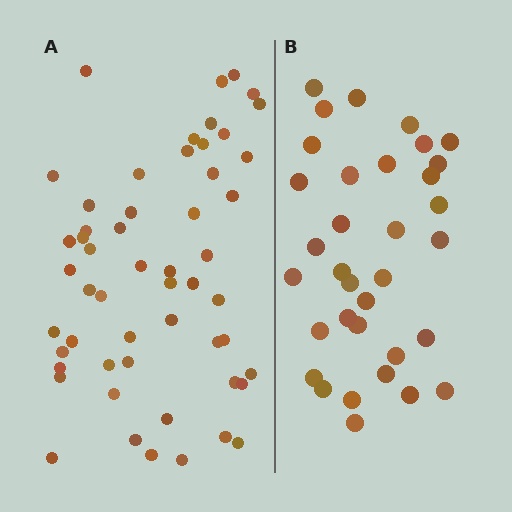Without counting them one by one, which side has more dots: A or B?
Region A (the left region) has more dots.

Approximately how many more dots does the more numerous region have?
Region A has approximately 20 more dots than region B.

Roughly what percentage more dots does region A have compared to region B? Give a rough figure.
About 60% more.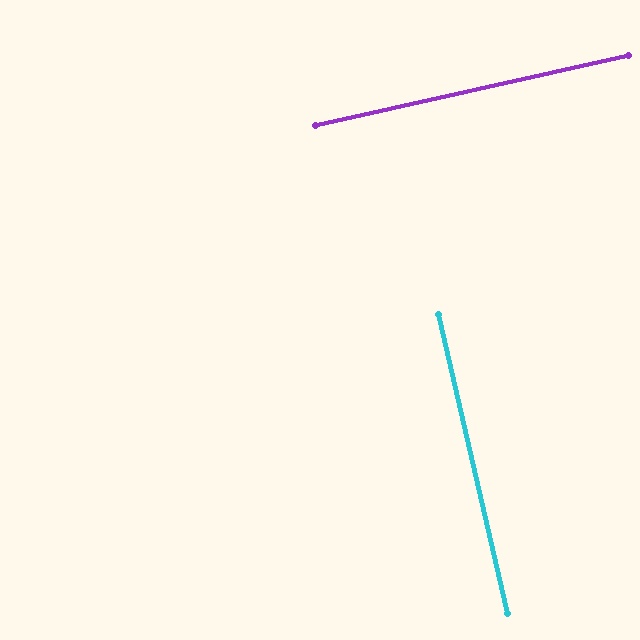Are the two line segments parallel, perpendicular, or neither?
Perpendicular — they meet at approximately 90°.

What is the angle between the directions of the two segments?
Approximately 90 degrees.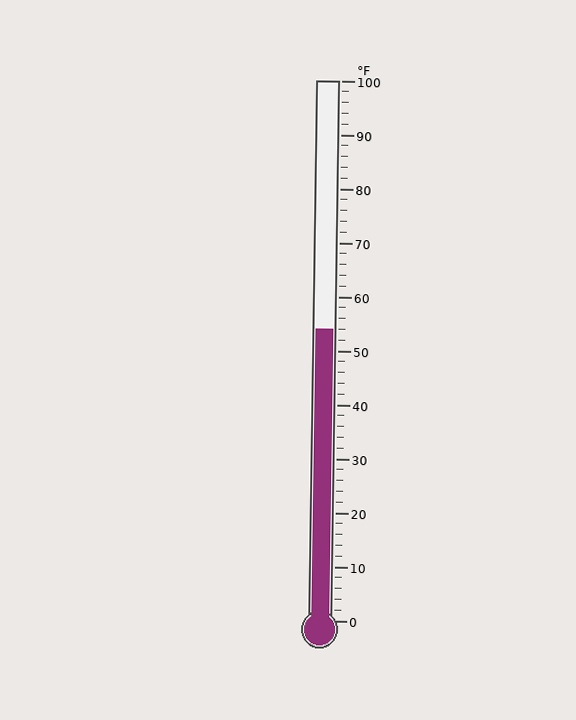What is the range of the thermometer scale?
The thermometer scale ranges from 0°F to 100°F.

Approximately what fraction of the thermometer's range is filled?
The thermometer is filled to approximately 55% of its range.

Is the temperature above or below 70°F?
The temperature is below 70°F.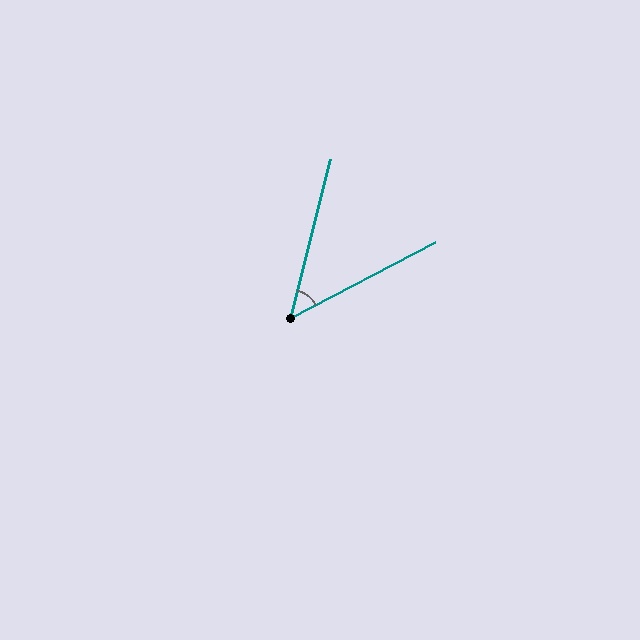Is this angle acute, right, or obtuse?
It is acute.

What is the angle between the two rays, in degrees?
Approximately 48 degrees.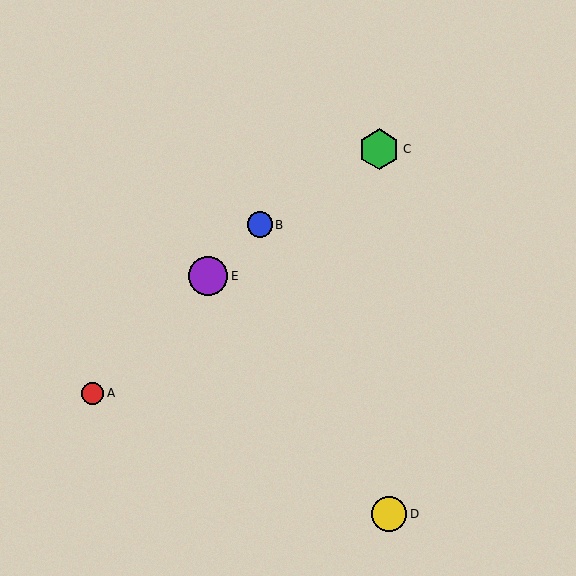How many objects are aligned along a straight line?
3 objects (A, B, E) are aligned along a straight line.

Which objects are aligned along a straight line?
Objects A, B, E are aligned along a straight line.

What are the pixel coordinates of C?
Object C is at (379, 149).